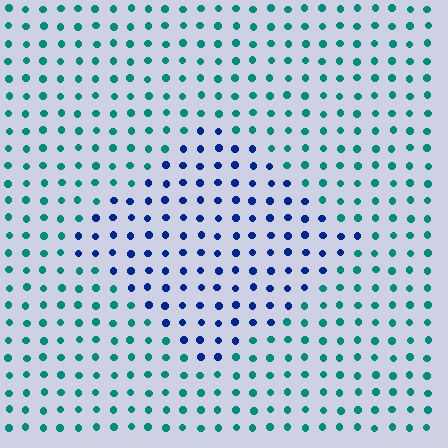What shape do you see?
I see a diamond.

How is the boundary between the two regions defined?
The boundary is defined purely by a slight shift in hue (about 51 degrees). Spacing, size, and orientation are identical on both sides.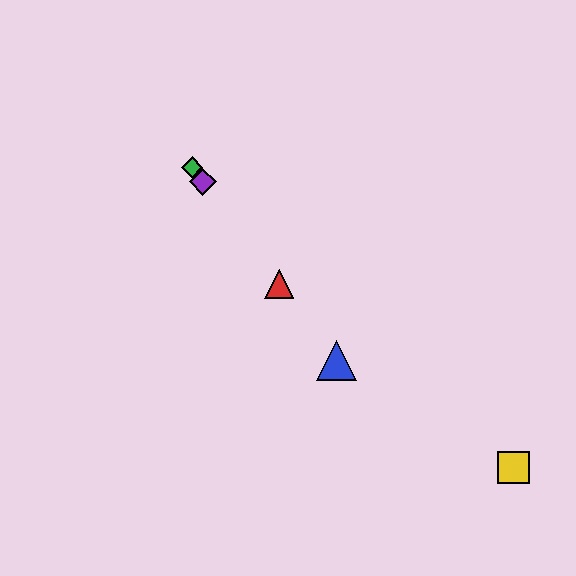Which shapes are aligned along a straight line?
The red triangle, the blue triangle, the green diamond, the purple diamond are aligned along a straight line.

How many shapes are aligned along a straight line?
4 shapes (the red triangle, the blue triangle, the green diamond, the purple diamond) are aligned along a straight line.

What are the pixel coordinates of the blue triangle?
The blue triangle is at (336, 360).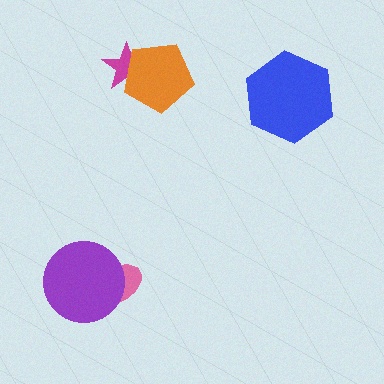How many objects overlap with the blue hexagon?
0 objects overlap with the blue hexagon.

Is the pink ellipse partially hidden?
Yes, it is partially covered by another shape.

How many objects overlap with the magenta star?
1 object overlaps with the magenta star.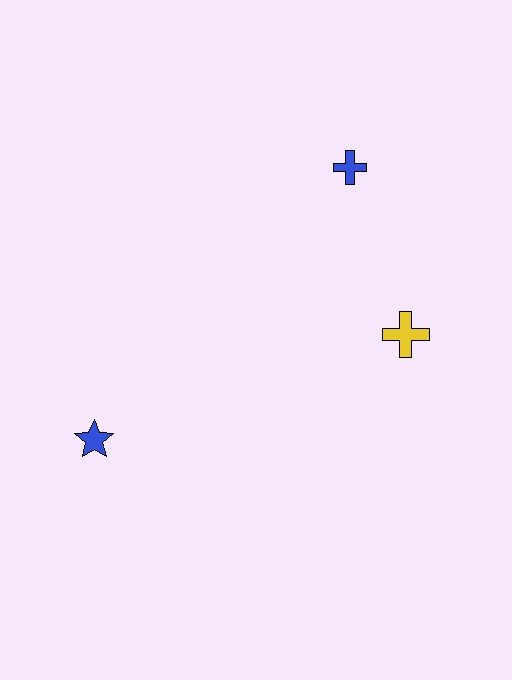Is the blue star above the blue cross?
No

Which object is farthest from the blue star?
The blue cross is farthest from the blue star.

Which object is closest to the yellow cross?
The blue cross is closest to the yellow cross.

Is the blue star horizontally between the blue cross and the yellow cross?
No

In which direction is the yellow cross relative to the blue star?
The yellow cross is to the right of the blue star.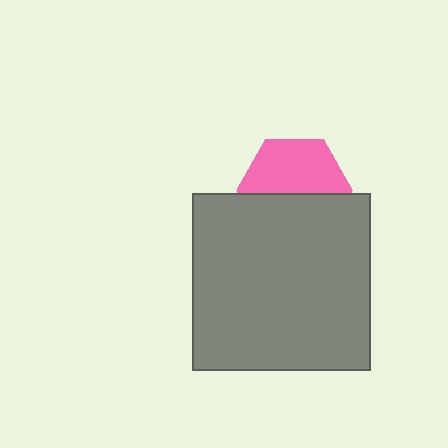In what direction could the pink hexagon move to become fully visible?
The pink hexagon could move up. That would shift it out from behind the gray square entirely.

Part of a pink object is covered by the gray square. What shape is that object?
It is a hexagon.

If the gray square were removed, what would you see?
You would see the complete pink hexagon.